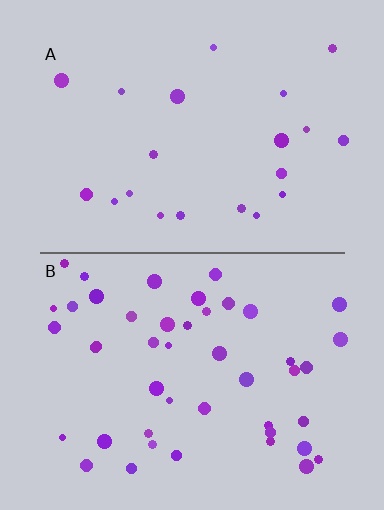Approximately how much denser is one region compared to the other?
Approximately 2.2× — region B over region A.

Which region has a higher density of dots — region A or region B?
B (the bottom).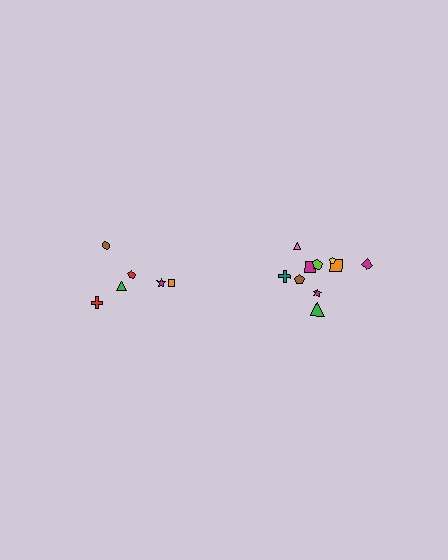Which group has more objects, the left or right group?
The right group.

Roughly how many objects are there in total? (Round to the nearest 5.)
Roughly 15 objects in total.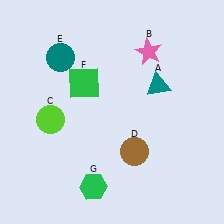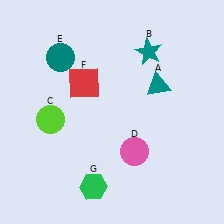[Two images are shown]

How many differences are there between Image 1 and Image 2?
There are 3 differences between the two images.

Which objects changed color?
B changed from pink to teal. D changed from brown to pink. F changed from green to red.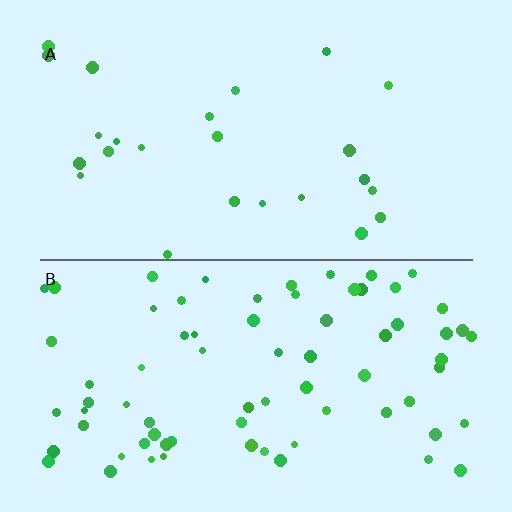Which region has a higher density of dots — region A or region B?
B (the bottom).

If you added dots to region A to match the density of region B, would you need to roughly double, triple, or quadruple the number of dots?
Approximately triple.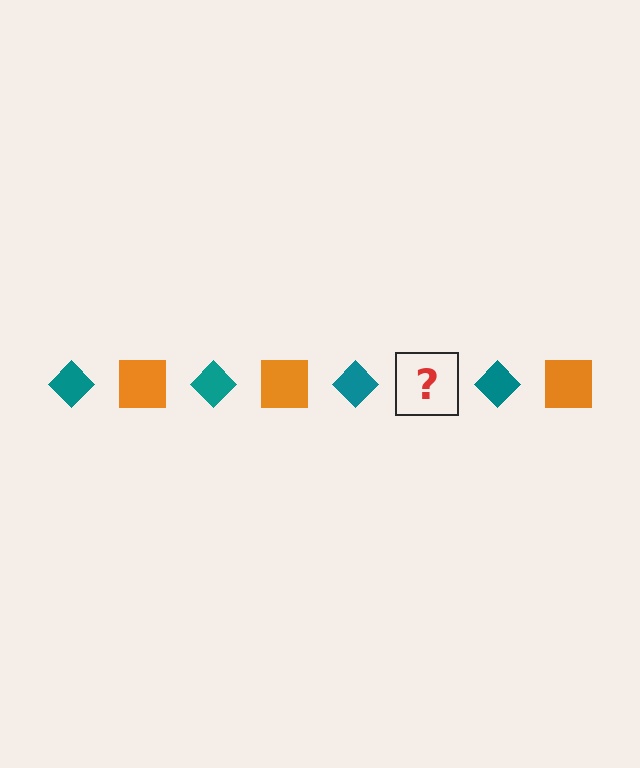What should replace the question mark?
The question mark should be replaced with an orange square.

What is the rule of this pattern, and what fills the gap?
The rule is that the pattern alternates between teal diamond and orange square. The gap should be filled with an orange square.